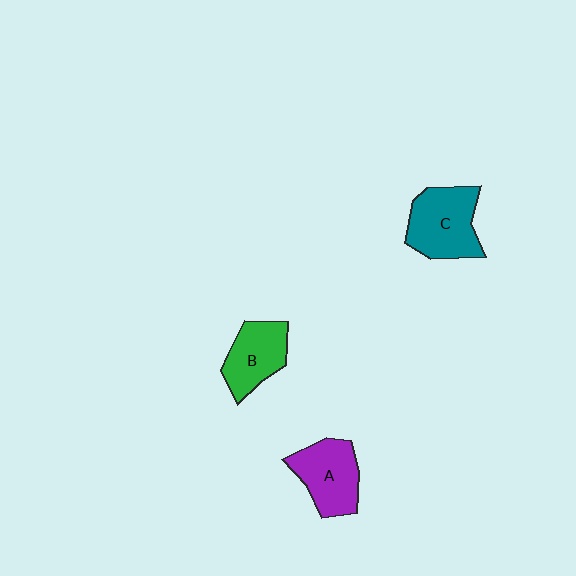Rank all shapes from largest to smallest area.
From largest to smallest: C (teal), A (purple), B (green).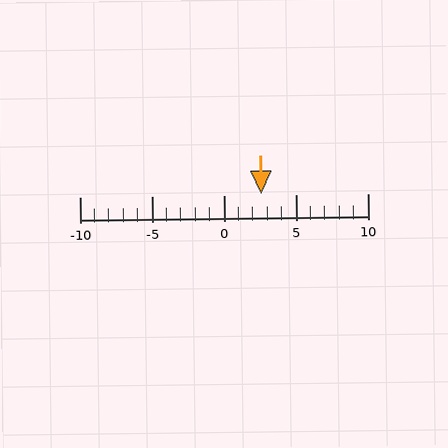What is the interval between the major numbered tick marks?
The major tick marks are spaced 5 units apart.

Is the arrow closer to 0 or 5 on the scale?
The arrow is closer to 5.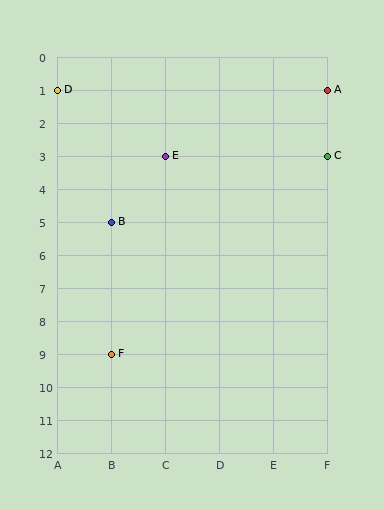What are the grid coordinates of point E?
Point E is at grid coordinates (C, 3).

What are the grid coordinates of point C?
Point C is at grid coordinates (F, 3).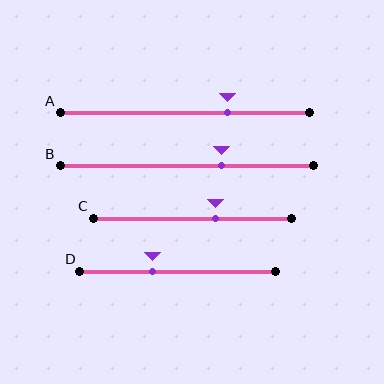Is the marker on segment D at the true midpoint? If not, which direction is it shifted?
No, the marker on segment D is shifted to the left by about 13% of the segment length.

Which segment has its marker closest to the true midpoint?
Segment C has its marker closest to the true midpoint.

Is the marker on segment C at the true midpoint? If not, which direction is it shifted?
No, the marker on segment C is shifted to the right by about 12% of the segment length.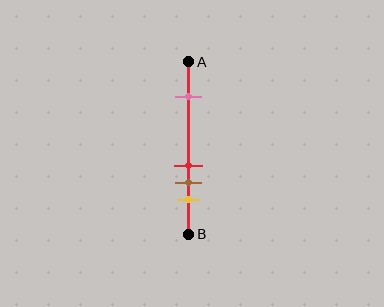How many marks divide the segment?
There are 4 marks dividing the segment.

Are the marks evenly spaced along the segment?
No, the marks are not evenly spaced.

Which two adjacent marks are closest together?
The red and brown marks are the closest adjacent pair.